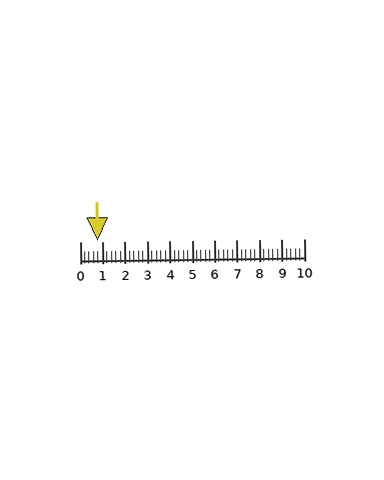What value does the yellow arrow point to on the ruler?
The yellow arrow points to approximately 0.8.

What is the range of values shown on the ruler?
The ruler shows values from 0 to 10.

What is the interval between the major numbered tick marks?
The major tick marks are spaced 1 units apart.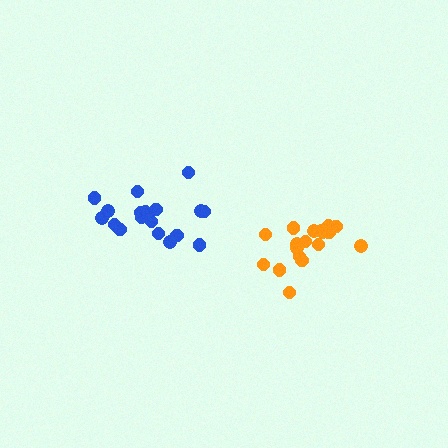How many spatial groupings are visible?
There are 2 spatial groupings.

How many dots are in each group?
Group 1: 18 dots, Group 2: 18 dots (36 total).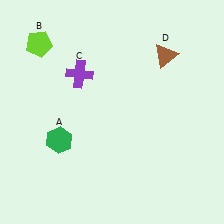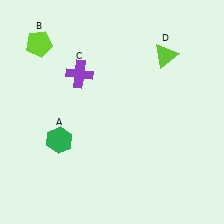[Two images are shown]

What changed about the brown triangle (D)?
In Image 1, D is brown. In Image 2, it changed to lime.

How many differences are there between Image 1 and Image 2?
There is 1 difference between the two images.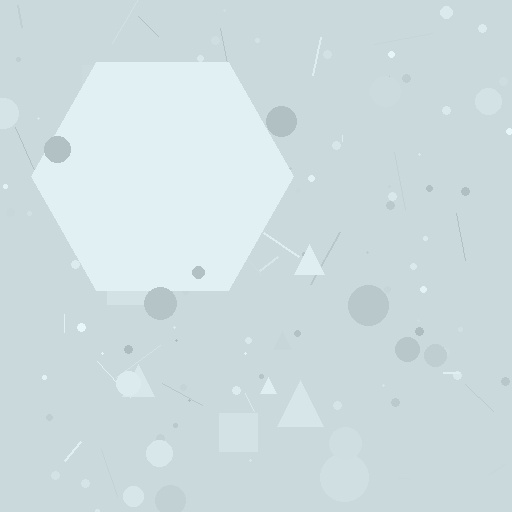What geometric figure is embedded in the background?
A hexagon is embedded in the background.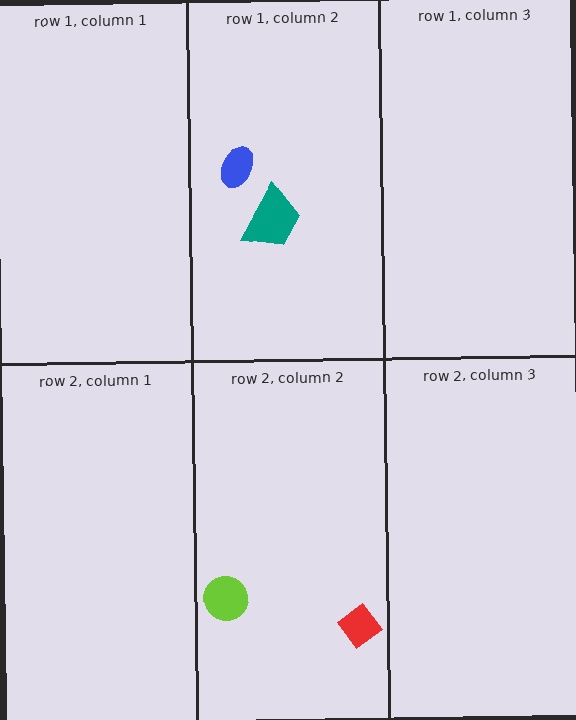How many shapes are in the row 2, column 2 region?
2.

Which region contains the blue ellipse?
The row 1, column 2 region.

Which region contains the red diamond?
The row 2, column 2 region.